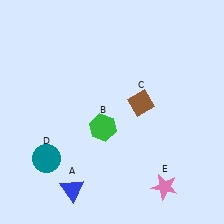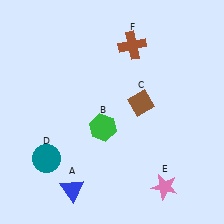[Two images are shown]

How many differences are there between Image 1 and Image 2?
There is 1 difference between the two images.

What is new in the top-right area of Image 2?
A brown cross (F) was added in the top-right area of Image 2.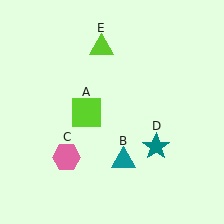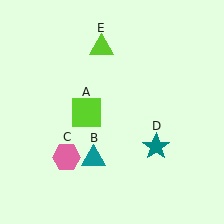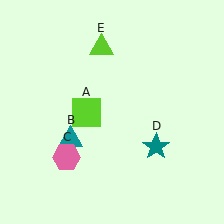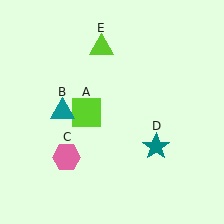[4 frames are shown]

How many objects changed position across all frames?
1 object changed position: teal triangle (object B).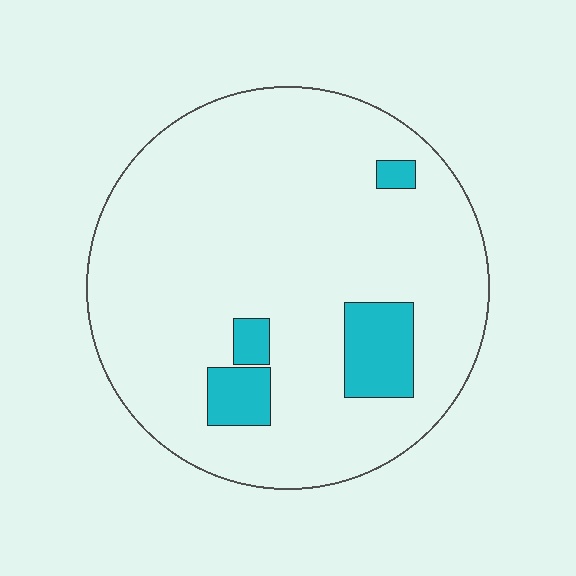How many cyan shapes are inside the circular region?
4.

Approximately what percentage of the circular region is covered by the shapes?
Approximately 10%.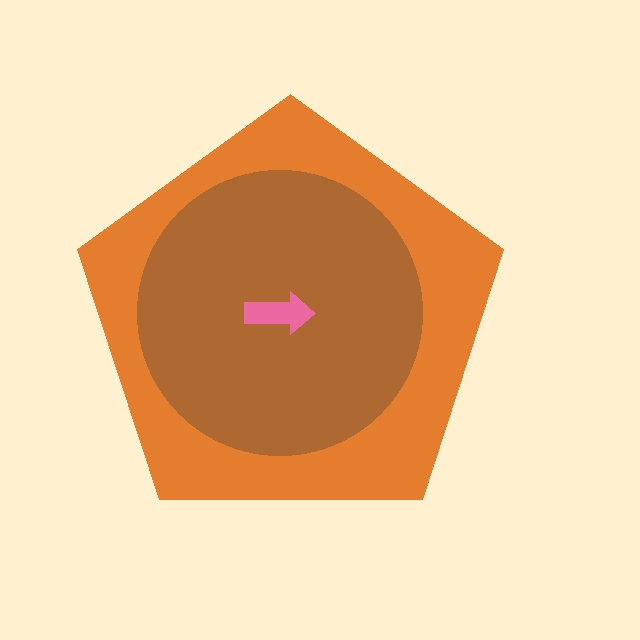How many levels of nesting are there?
3.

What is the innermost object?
The pink arrow.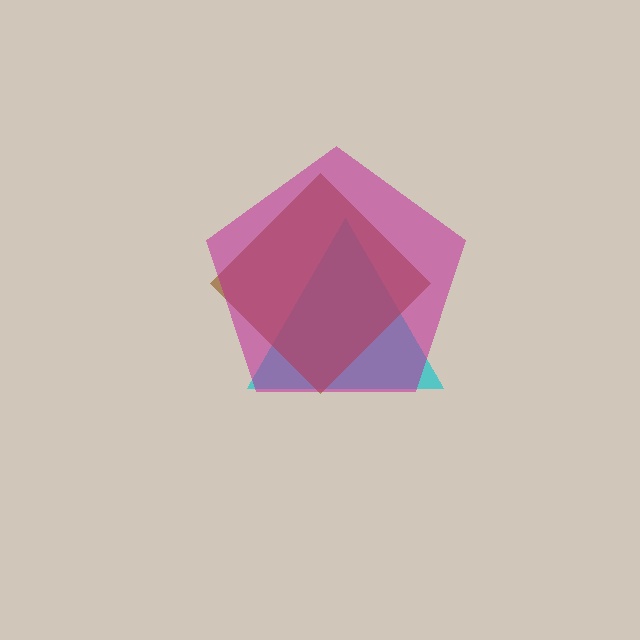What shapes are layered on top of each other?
The layered shapes are: a cyan triangle, a brown diamond, a magenta pentagon.